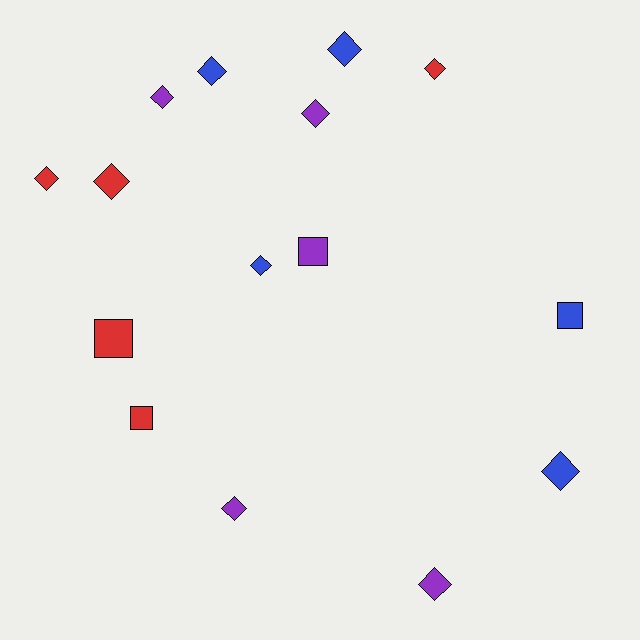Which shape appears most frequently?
Diamond, with 11 objects.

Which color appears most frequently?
Red, with 5 objects.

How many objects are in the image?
There are 15 objects.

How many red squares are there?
There are 2 red squares.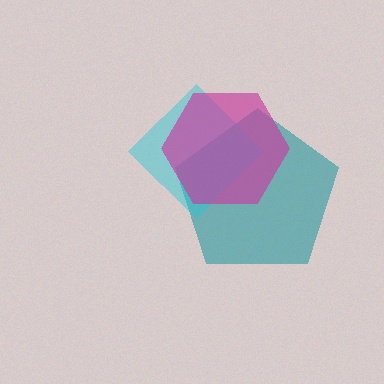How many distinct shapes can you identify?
There are 3 distinct shapes: a teal pentagon, a cyan diamond, a magenta hexagon.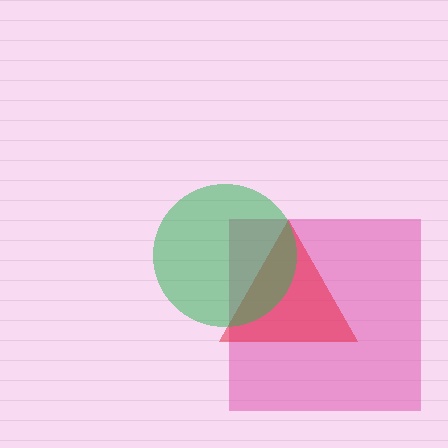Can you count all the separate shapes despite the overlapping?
Yes, there are 3 separate shapes.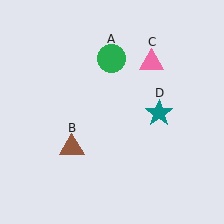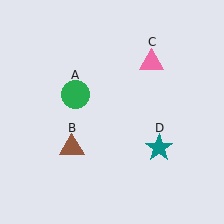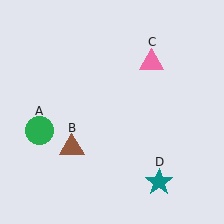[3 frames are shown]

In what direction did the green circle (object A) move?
The green circle (object A) moved down and to the left.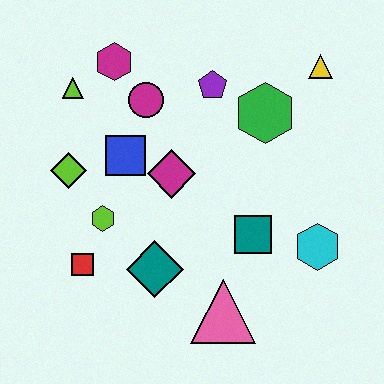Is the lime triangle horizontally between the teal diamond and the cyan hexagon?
No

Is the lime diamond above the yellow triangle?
No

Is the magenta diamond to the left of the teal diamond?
No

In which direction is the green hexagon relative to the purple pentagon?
The green hexagon is to the right of the purple pentagon.